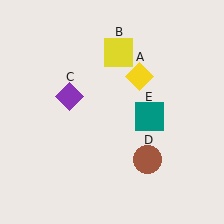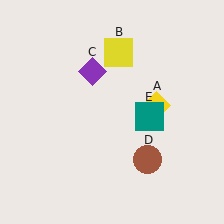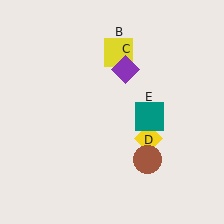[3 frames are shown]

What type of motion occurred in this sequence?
The yellow diamond (object A), purple diamond (object C) rotated clockwise around the center of the scene.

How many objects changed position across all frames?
2 objects changed position: yellow diamond (object A), purple diamond (object C).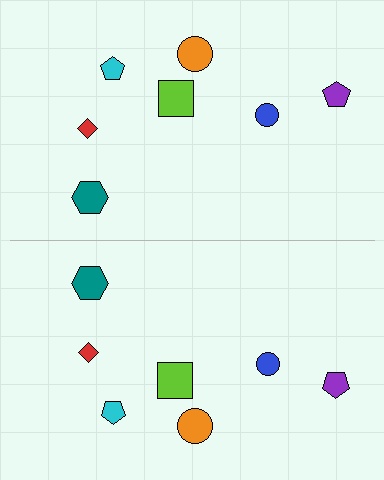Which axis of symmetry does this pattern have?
The pattern has a horizontal axis of symmetry running through the center of the image.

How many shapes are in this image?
There are 14 shapes in this image.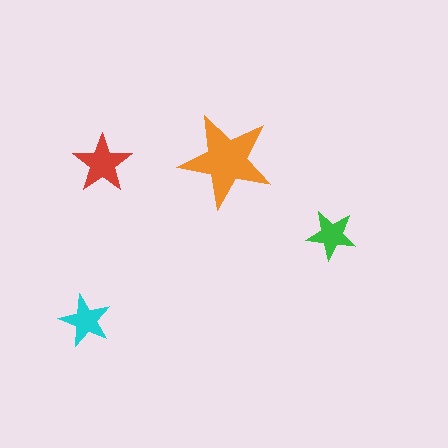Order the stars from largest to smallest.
the orange one, the red one, the cyan one, the green one.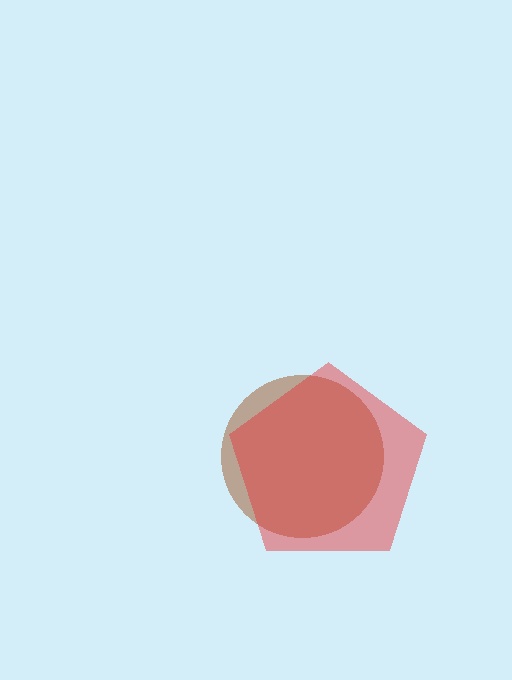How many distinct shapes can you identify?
There are 2 distinct shapes: a brown circle, a red pentagon.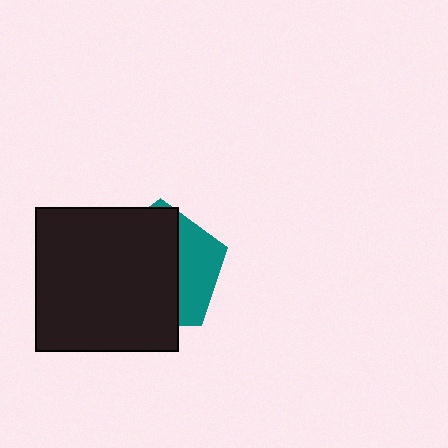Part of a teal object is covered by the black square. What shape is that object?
It is a pentagon.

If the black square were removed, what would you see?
You would see the complete teal pentagon.